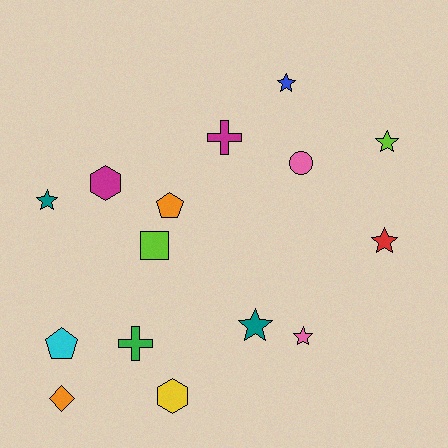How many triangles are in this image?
There are no triangles.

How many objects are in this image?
There are 15 objects.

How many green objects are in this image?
There is 1 green object.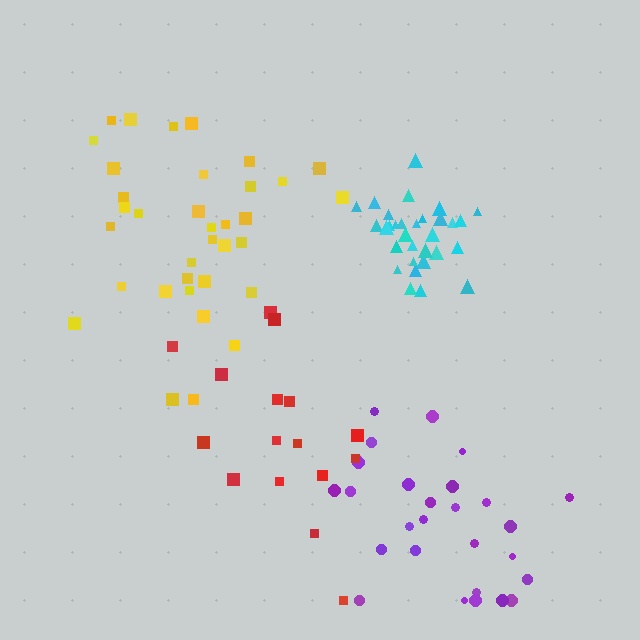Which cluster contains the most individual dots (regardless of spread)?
Yellow (35).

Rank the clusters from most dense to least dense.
cyan, yellow, purple, red.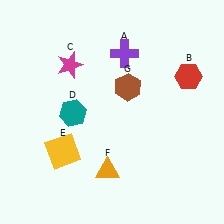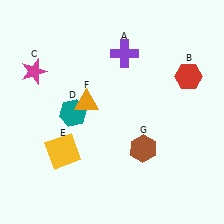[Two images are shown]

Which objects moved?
The objects that moved are: the magenta star (C), the orange triangle (F), the brown hexagon (G).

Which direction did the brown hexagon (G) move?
The brown hexagon (G) moved down.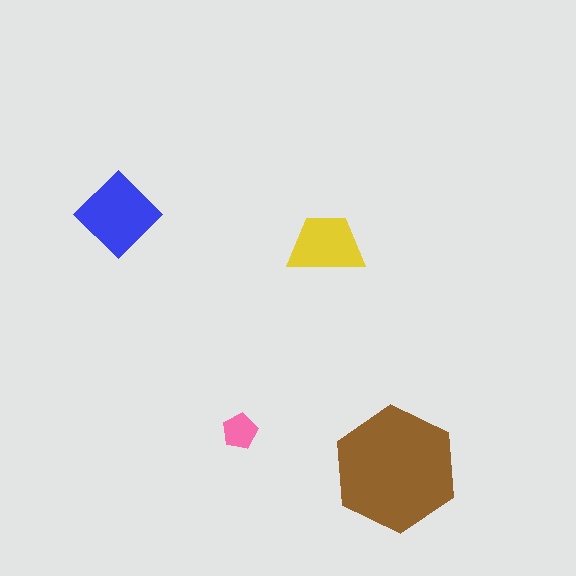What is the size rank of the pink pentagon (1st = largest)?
4th.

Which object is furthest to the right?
The brown hexagon is rightmost.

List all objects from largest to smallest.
The brown hexagon, the blue diamond, the yellow trapezoid, the pink pentagon.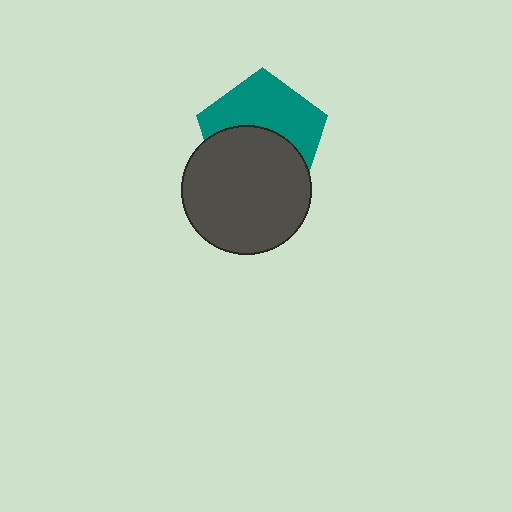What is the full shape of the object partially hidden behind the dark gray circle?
The partially hidden object is a teal pentagon.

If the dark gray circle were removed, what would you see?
You would see the complete teal pentagon.